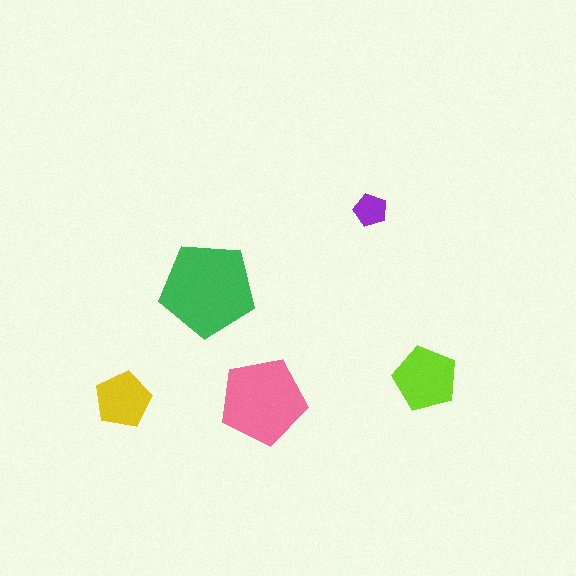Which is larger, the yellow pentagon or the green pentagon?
The green one.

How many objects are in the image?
There are 5 objects in the image.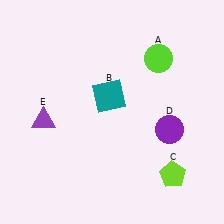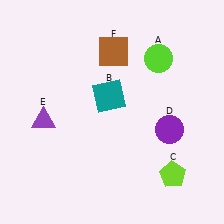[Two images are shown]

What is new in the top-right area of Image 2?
A brown square (F) was added in the top-right area of Image 2.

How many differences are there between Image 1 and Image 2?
There is 1 difference between the two images.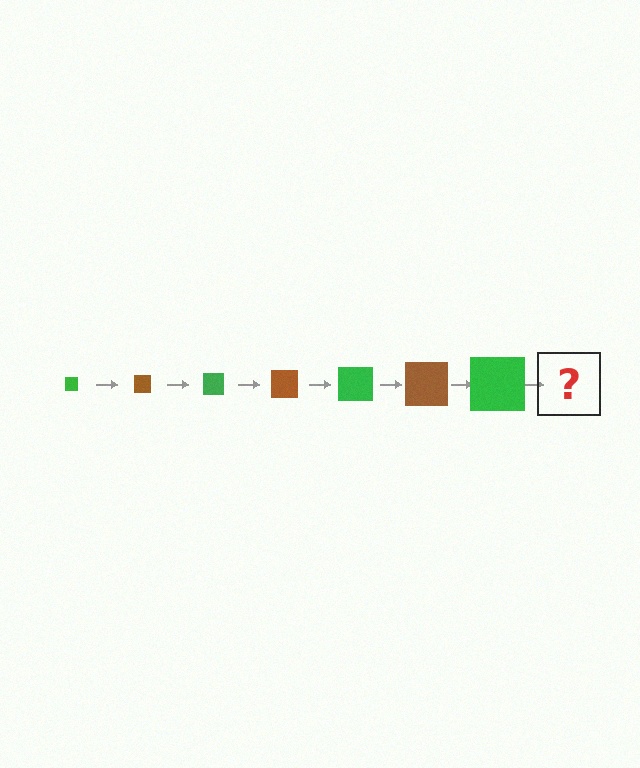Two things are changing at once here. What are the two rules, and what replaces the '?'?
The two rules are that the square grows larger each step and the color cycles through green and brown. The '?' should be a brown square, larger than the previous one.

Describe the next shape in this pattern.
It should be a brown square, larger than the previous one.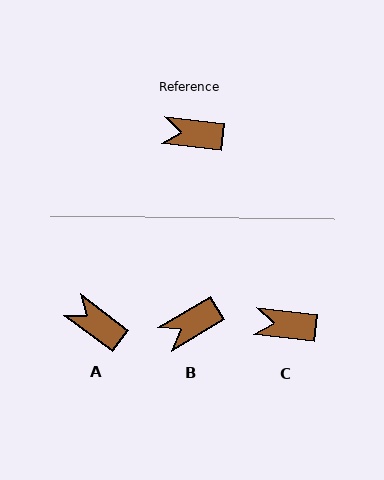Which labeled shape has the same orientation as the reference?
C.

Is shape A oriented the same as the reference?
No, it is off by about 31 degrees.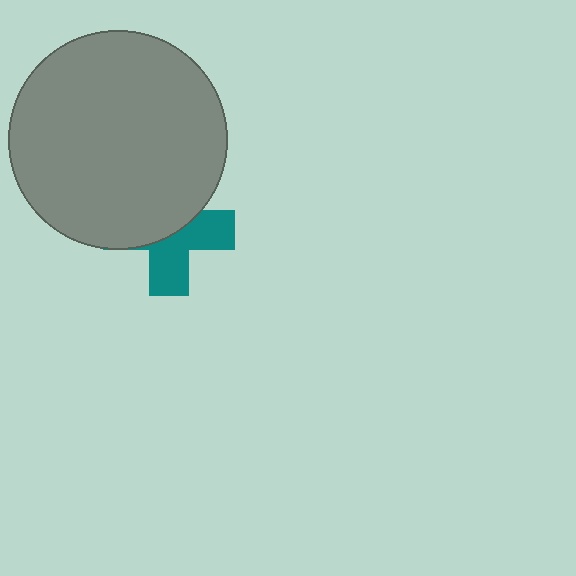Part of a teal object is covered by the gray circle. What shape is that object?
It is a cross.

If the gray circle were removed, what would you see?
You would see the complete teal cross.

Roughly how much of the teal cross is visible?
About half of it is visible (roughly 46%).